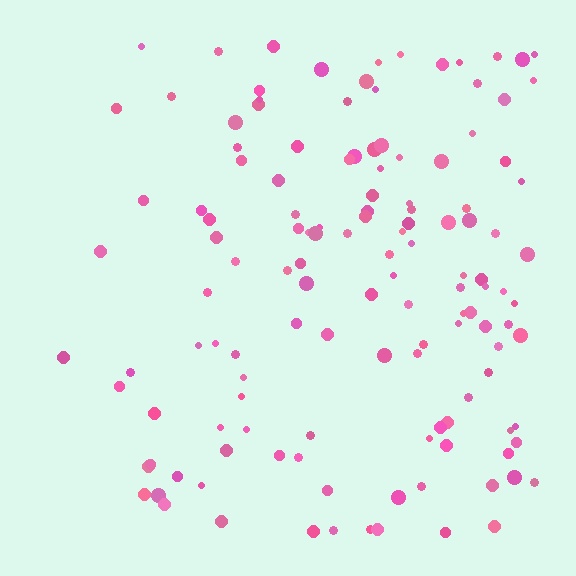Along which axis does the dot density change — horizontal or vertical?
Horizontal.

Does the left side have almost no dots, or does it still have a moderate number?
Still a moderate number, just noticeably fewer than the right.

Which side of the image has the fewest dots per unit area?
The left.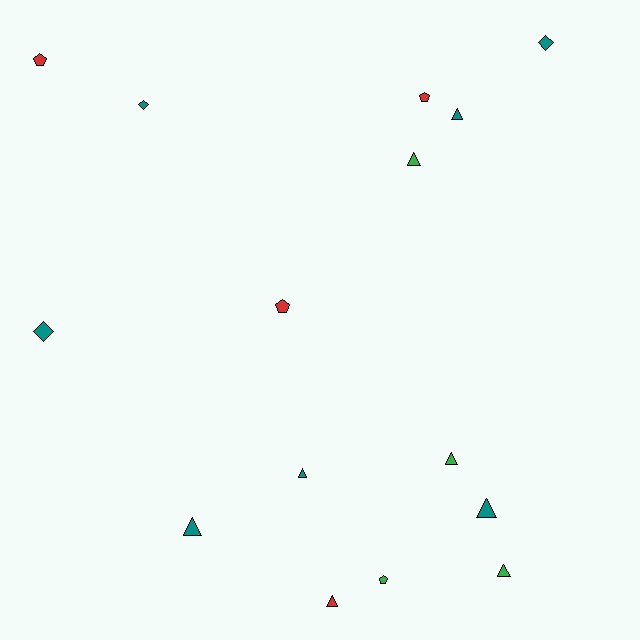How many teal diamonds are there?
There are 3 teal diamonds.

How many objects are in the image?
There are 15 objects.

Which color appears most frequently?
Teal, with 7 objects.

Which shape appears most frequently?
Triangle, with 8 objects.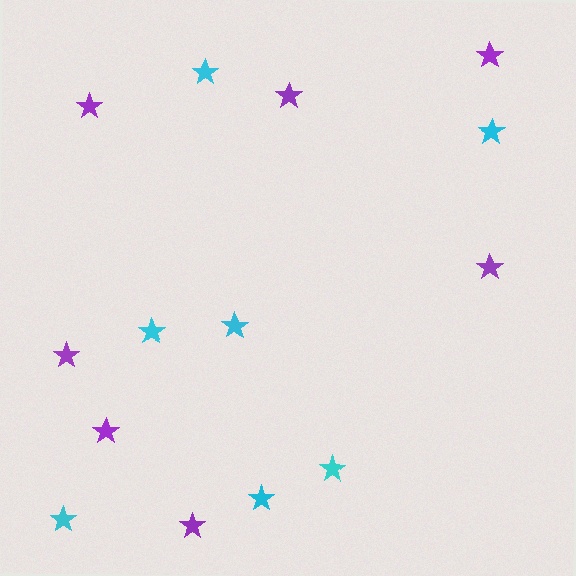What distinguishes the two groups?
There are 2 groups: one group of purple stars (7) and one group of cyan stars (7).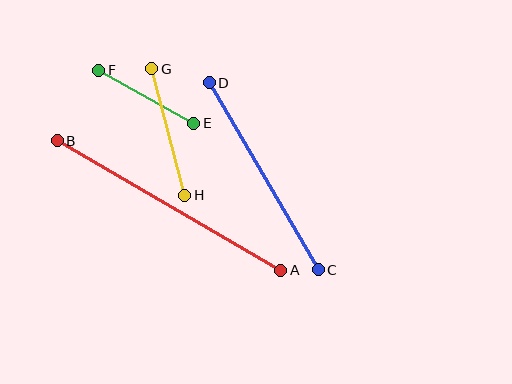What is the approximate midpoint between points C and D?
The midpoint is at approximately (264, 176) pixels.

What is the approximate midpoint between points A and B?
The midpoint is at approximately (169, 206) pixels.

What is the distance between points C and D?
The distance is approximately 217 pixels.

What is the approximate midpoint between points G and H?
The midpoint is at approximately (168, 132) pixels.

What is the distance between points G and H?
The distance is approximately 131 pixels.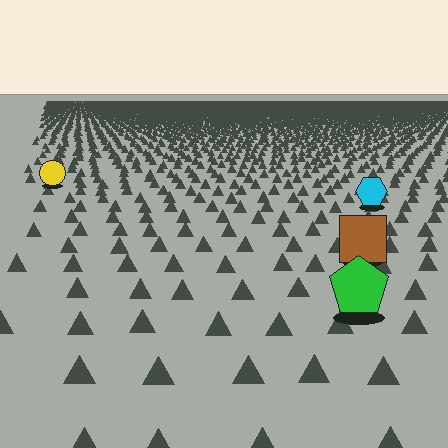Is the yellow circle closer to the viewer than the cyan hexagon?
No. The cyan hexagon is closer — you can tell from the texture gradient: the ground texture is coarser near it.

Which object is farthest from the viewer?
The yellow circle is farthest from the viewer. It appears smaller and the ground texture around it is denser.